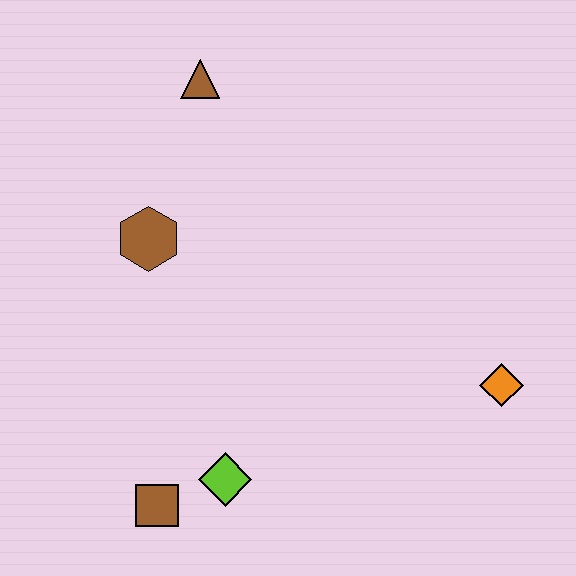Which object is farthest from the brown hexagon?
The orange diamond is farthest from the brown hexagon.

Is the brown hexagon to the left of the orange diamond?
Yes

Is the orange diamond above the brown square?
Yes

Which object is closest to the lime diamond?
The brown square is closest to the lime diamond.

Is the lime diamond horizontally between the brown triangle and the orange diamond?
Yes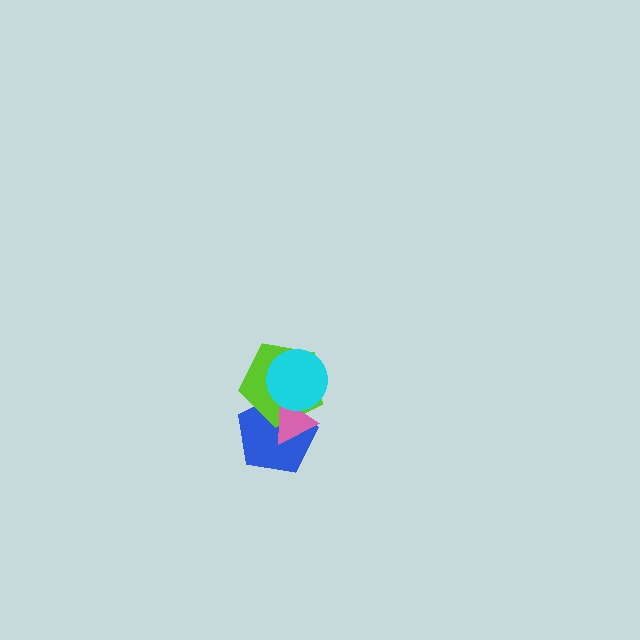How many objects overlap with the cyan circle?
3 objects overlap with the cyan circle.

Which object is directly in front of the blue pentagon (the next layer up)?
The lime pentagon is directly in front of the blue pentagon.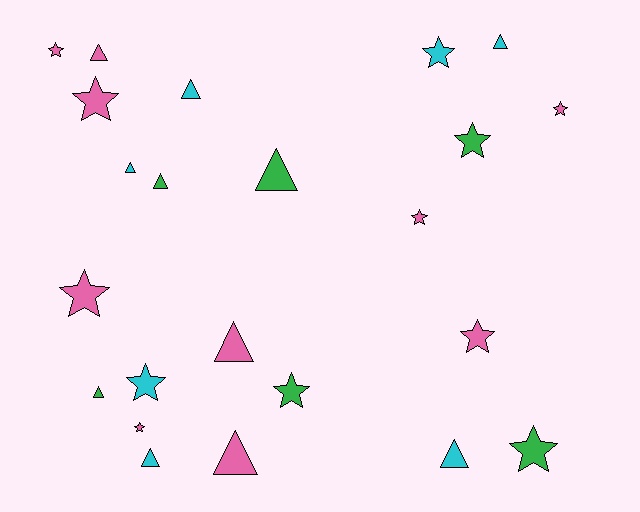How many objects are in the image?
There are 23 objects.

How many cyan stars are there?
There are 2 cyan stars.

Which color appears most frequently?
Pink, with 10 objects.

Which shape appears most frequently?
Star, with 12 objects.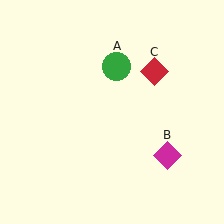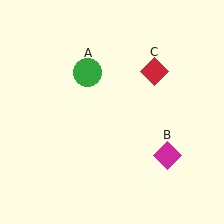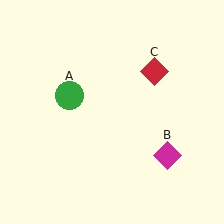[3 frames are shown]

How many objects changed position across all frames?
1 object changed position: green circle (object A).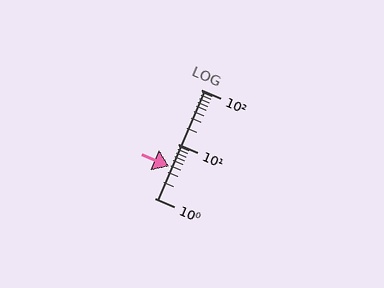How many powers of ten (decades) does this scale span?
The scale spans 2 decades, from 1 to 100.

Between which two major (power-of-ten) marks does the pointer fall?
The pointer is between 1 and 10.